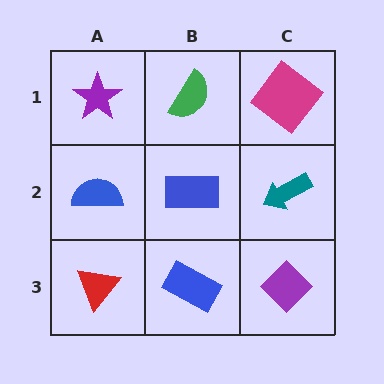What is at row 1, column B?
A green semicircle.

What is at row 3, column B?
A blue rectangle.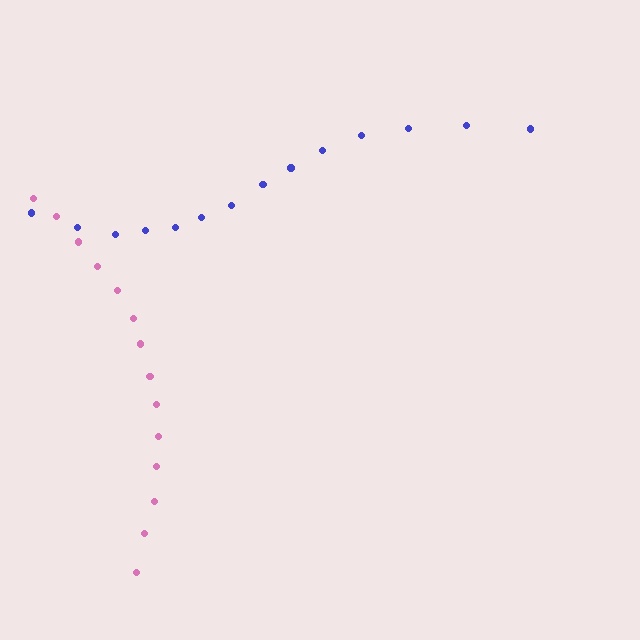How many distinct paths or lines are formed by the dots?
There are 2 distinct paths.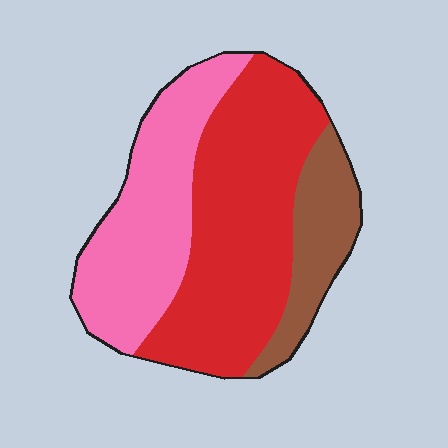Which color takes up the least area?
Brown, at roughly 15%.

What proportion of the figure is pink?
Pink covers about 35% of the figure.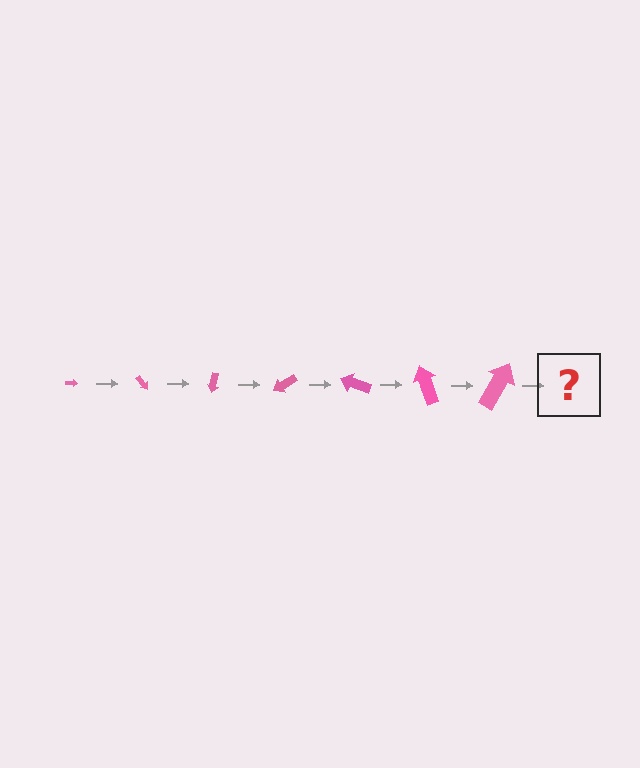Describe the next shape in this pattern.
It should be an arrow, larger than the previous one and rotated 350 degrees from the start.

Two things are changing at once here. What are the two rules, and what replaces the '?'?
The two rules are that the arrow grows larger each step and it rotates 50 degrees each step. The '?' should be an arrow, larger than the previous one and rotated 350 degrees from the start.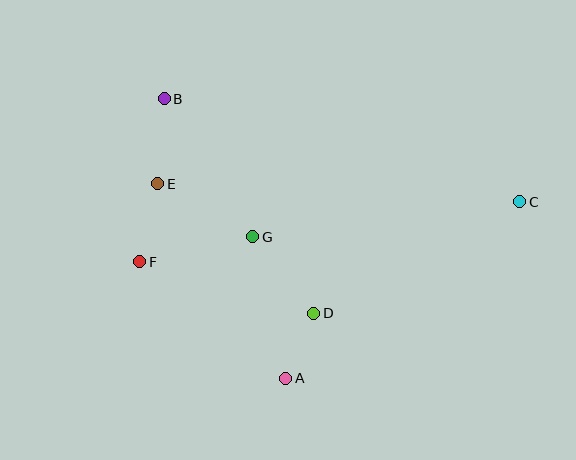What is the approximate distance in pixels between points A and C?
The distance between A and C is approximately 293 pixels.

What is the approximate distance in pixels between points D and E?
The distance between D and E is approximately 203 pixels.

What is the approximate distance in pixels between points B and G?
The distance between B and G is approximately 164 pixels.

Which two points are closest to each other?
Points A and D are closest to each other.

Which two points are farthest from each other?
Points C and F are farthest from each other.